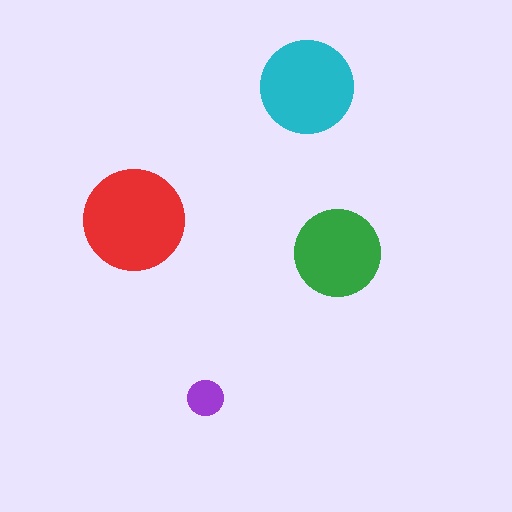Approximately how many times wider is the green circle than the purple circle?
About 2.5 times wider.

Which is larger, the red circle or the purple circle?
The red one.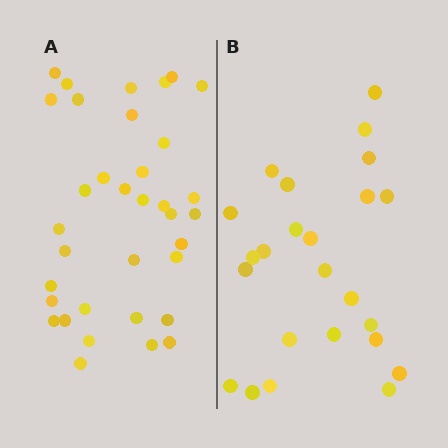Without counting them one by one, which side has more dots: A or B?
Region A (the left region) has more dots.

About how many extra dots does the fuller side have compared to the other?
Region A has roughly 12 or so more dots than region B.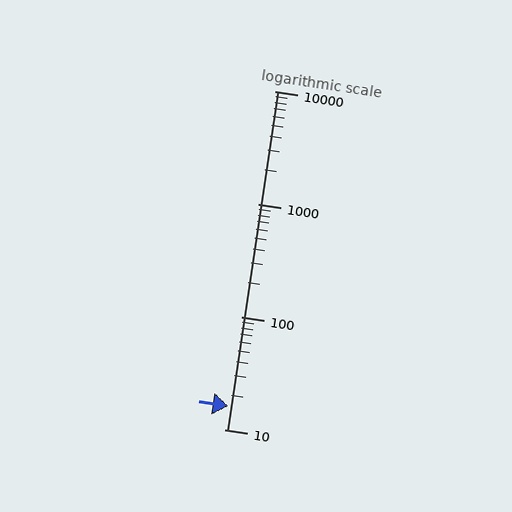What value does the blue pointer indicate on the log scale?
The pointer indicates approximately 16.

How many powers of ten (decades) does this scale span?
The scale spans 3 decades, from 10 to 10000.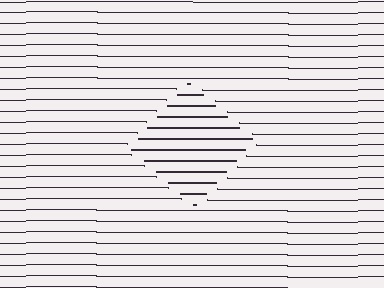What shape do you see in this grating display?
An illusory square. The interior of the shape contains the same grating, shifted by half a period — the contour is defined by the phase discontinuity where line-ends from the inner and outer gratings abut.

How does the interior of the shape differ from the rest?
The interior of the shape contains the same grating, shifted by half a period — the contour is defined by the phase discontinuity where line-ends from the inner and outer gratings abut.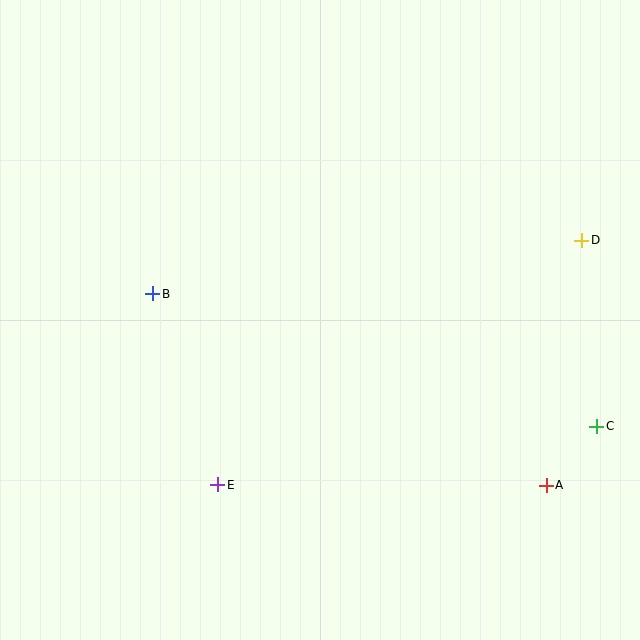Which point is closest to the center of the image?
Point B at (153, 294) is closest to the center.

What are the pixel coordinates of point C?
Point C is at (597, 426).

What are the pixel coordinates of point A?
Point A is at (546, 485).